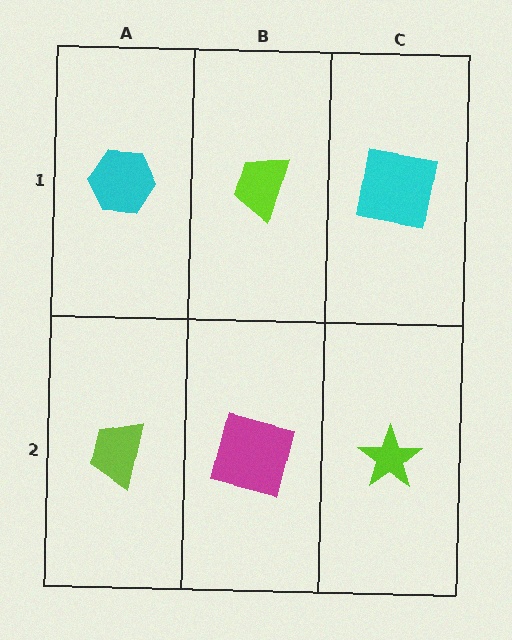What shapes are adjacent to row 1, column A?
A lime trapezoid (row 2, column A), a lime trapezoid (row 1, column B).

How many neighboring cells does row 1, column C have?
2.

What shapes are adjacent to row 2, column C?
A cyan square (row 1, column C), a magenta square (row 2, column B).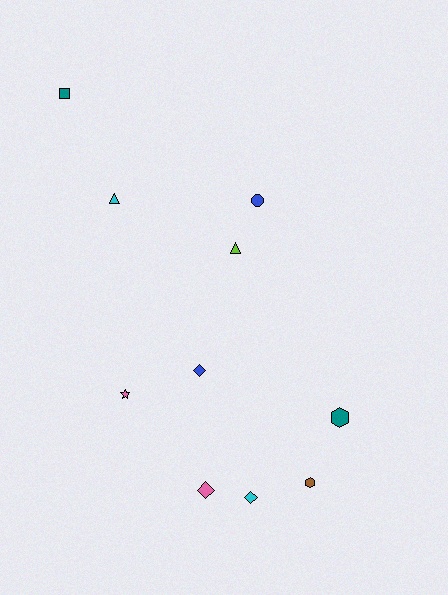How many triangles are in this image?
There are 2 triangles.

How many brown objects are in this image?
There is 1 brown object.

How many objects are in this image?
There are 10 objects.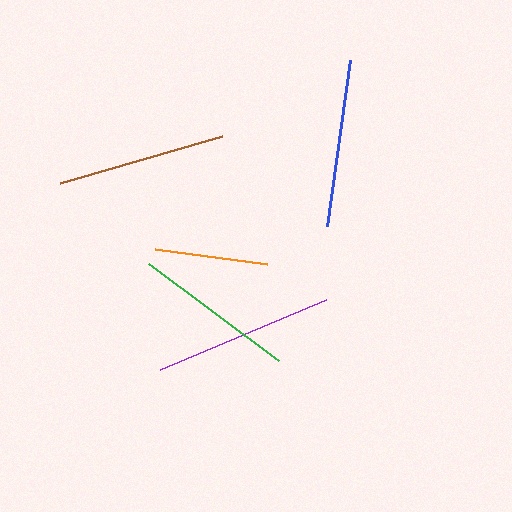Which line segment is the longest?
The purple line is the longest at approximately 180 pixels.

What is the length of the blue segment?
The blue segment is approximately 168 pixels long.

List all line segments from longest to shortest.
From longest to shortest: purple, brown, blue, green, orange.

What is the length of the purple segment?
The purple segment is approximately 180 pixels long.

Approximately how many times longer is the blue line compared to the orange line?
The blue line is approximately 1.5 times the length of the orange line.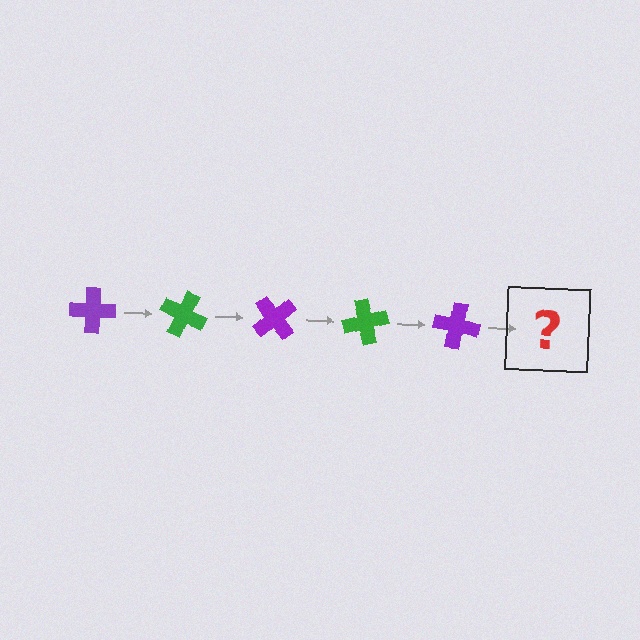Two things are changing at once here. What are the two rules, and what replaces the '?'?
The two rules are that it rotates 25 degrees each step and the color cycles through purple and green. The '?' should be a green cross, rotated 125 degrees from the start.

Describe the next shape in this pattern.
It should be a green cross, rotated 125 degrees from the start.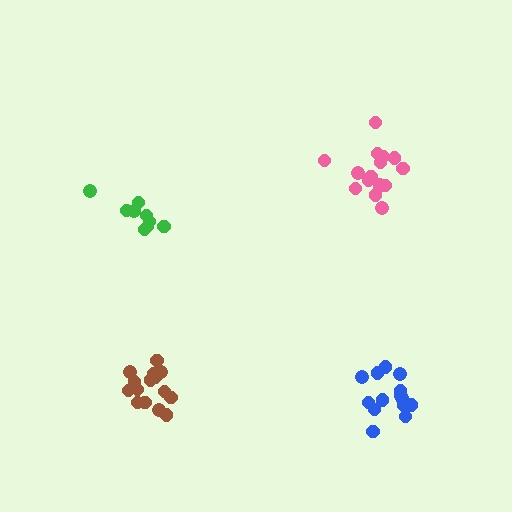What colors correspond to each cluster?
The clusters are colored: green, blue, pink, brown.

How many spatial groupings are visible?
There are 4 spatial groupings.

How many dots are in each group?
Group 1: 9 dots, Group 2: 14 dots, Group 3: 15 dots, Group 4: 15 dots (53 total).